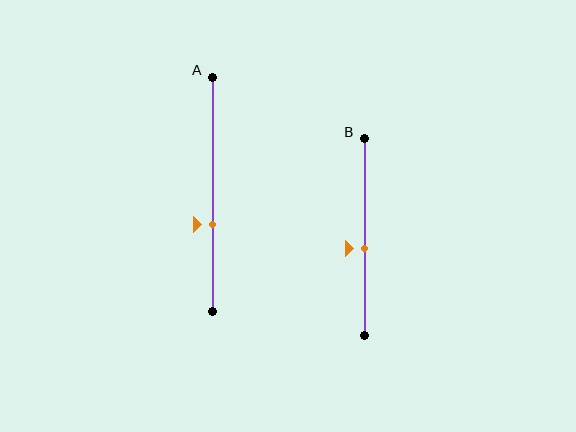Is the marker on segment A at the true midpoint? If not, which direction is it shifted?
No, the marker on segment A is shifted downward by about 13% of the segment length.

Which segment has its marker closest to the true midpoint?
Segment B has its marker closest to the true midpoint.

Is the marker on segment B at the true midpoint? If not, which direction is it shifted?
No, the marker on segment B is shifted downward by about 6% of the segment length.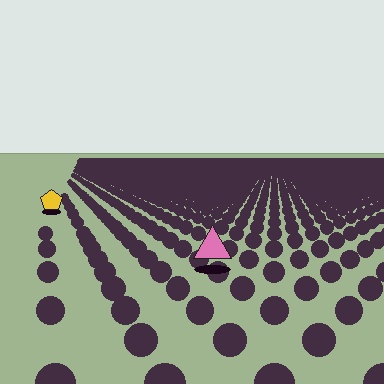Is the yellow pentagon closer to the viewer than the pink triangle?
No. The pink triangle is closer — you can tell from the texture gradient: the ground texture is coarser near it.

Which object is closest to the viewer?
The pink triangle is closest. The texture marks near it are larger and more spread out.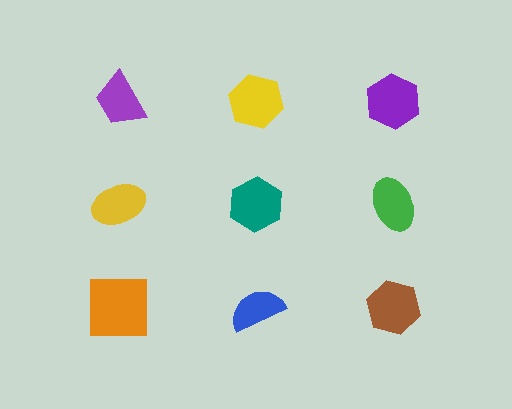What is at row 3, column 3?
A brown hexagon.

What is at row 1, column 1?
A purple trapezoid.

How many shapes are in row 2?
3 shapes.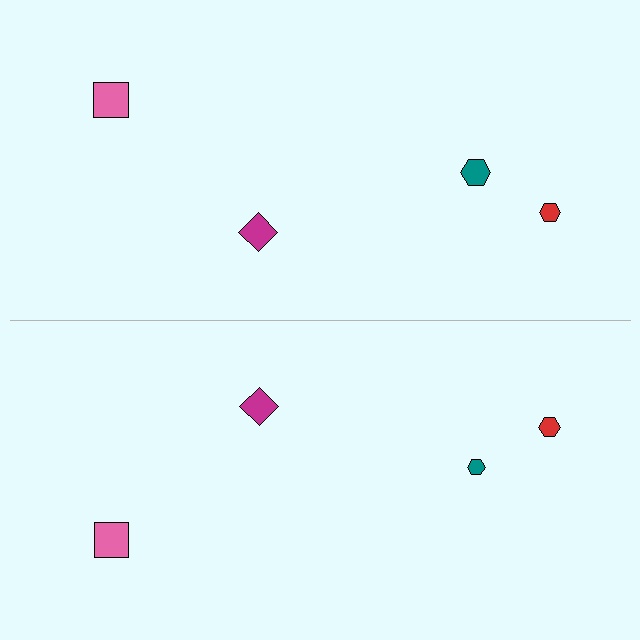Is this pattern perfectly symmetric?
No, the pattern is not perfectly symmetric. The teal hexagon on the bottom side has a different size than its mirror counterpart.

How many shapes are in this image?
There are 8 shapes in this image.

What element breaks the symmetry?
The teal hexagon on the bottom side has a different size than its mirror counterpart.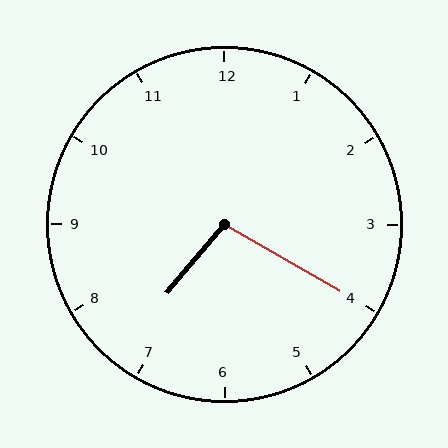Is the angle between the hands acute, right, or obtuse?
It is obtuse.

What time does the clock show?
7:20.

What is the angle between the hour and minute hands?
Approximately 100 degrees.